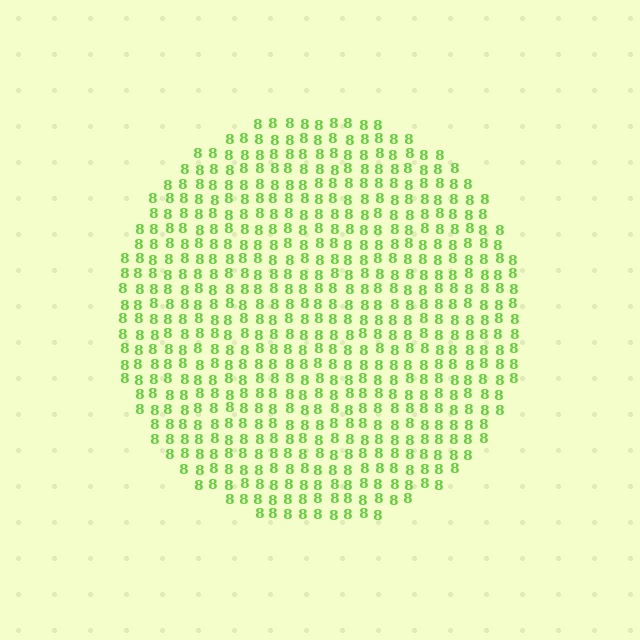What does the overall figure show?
The overall figure shows a circle.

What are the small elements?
The small elements are digit 8's.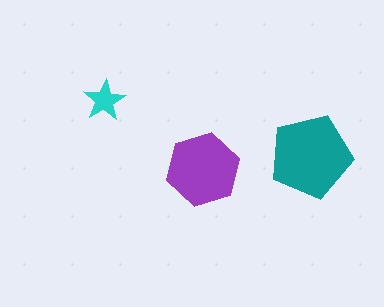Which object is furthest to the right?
The teal pentagon is rightmost.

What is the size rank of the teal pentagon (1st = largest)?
1st.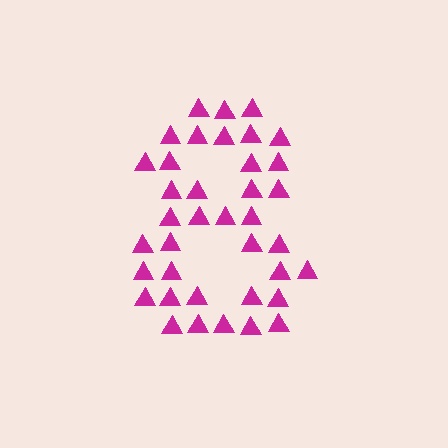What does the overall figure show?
The overall figure shows the digit 8.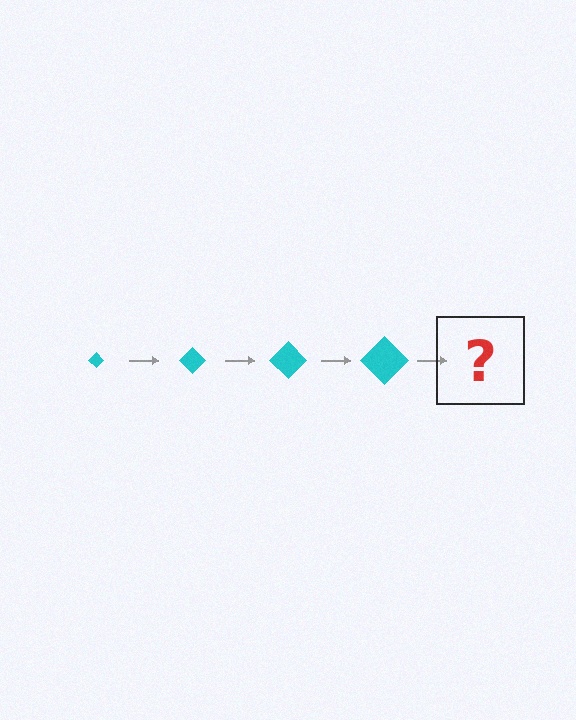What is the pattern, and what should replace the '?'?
The pattern is that the diamond gets progressively larger each step. The '?' should be a cyan diamond, larger than the previous one.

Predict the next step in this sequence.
The next step is a cyan diamond, larger than the previous one.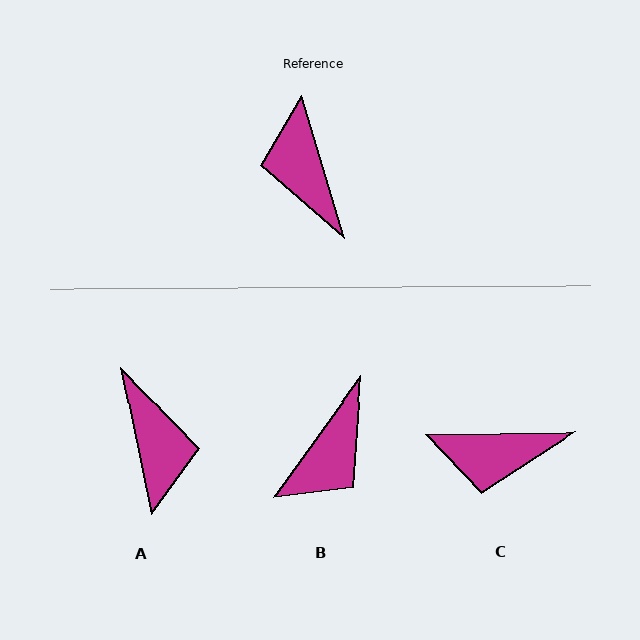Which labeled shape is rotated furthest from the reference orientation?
A, about 175 degrees away.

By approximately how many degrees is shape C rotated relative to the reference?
Approximately 74 degrees counter-clockwise.